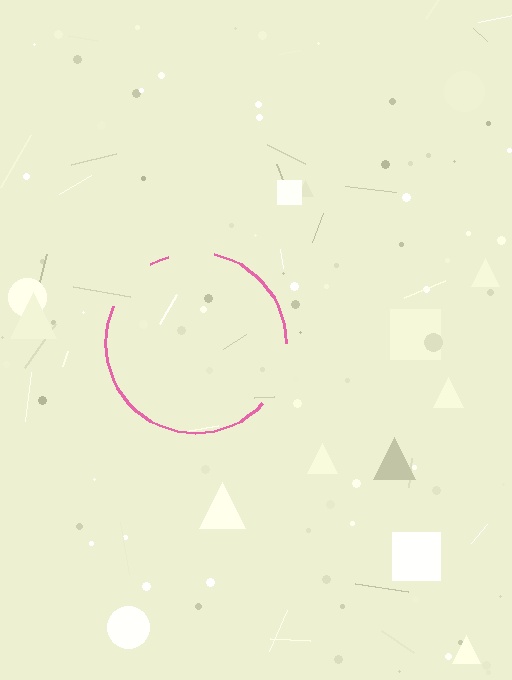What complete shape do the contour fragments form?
The contour fragments form a circle.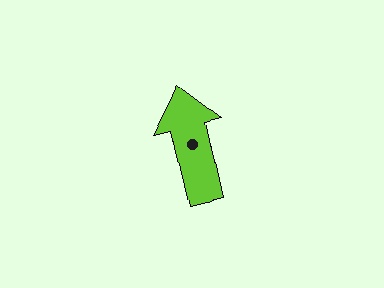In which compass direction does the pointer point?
North.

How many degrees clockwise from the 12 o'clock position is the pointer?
Approximately 347 degrees.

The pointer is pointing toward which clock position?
Roughly 12 o'clock.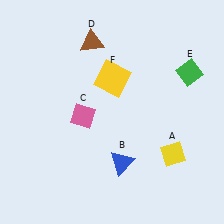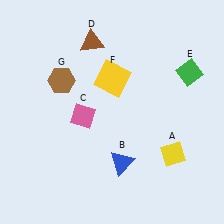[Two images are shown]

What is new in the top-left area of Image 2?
A brown hexagon (G) was added in the top-left area of Image 2.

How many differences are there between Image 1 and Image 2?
There is 1 difference between the two images.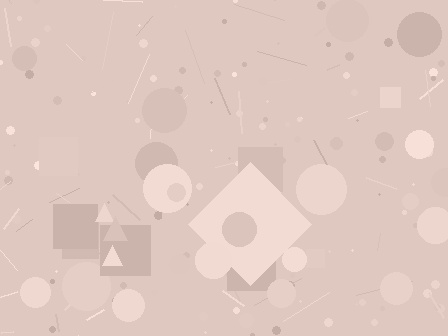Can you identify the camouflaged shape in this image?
The camouflaged shape is a diamond.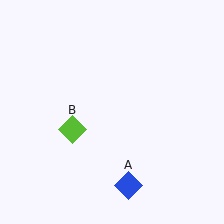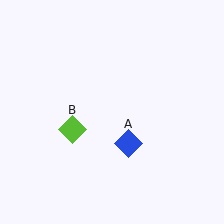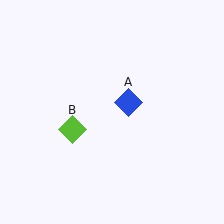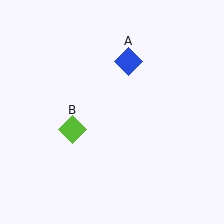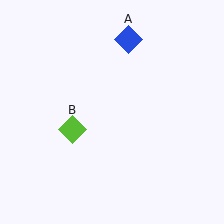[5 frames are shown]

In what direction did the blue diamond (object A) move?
The blue diamond (object A) moved up.